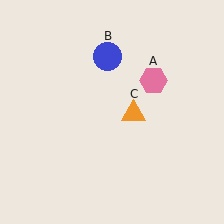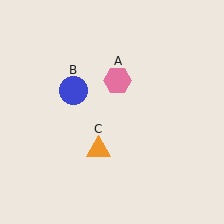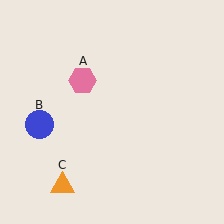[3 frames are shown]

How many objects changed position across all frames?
3 objects changed position: pink hexagon (object A), blue circle (object B), orange triangle (object C).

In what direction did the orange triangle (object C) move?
The orange triangle (object C) moved down and to the left.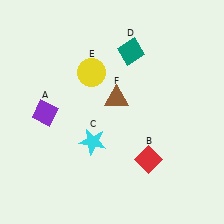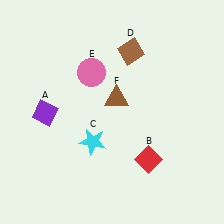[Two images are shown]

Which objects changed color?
D changed from teal to brown. E changed from yellow to pink.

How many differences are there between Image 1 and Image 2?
There are 2 differences between the two images.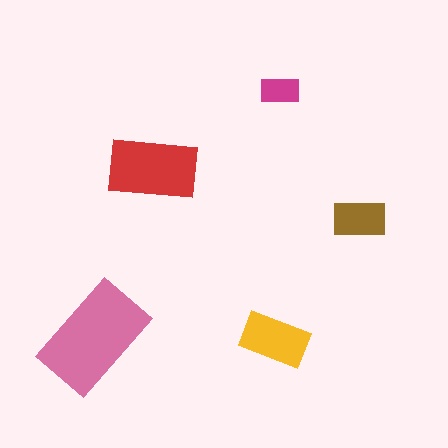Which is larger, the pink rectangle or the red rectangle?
The pink one.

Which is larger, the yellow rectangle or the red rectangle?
The red one.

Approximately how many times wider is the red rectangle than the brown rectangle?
About 1.5 times wider.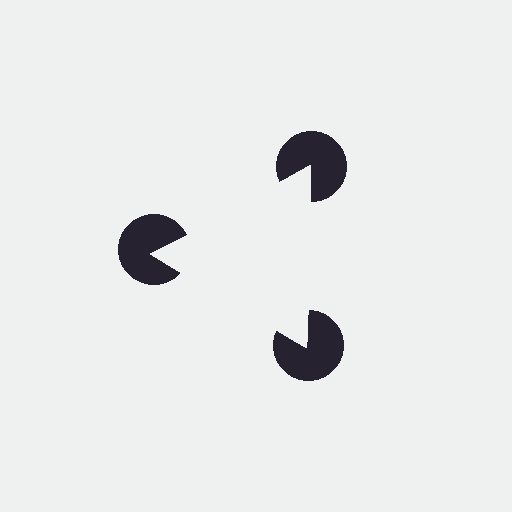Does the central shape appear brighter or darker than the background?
It typically appears slightly brighter than the background, even though no actual brightness change is drawn.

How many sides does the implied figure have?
3 sides.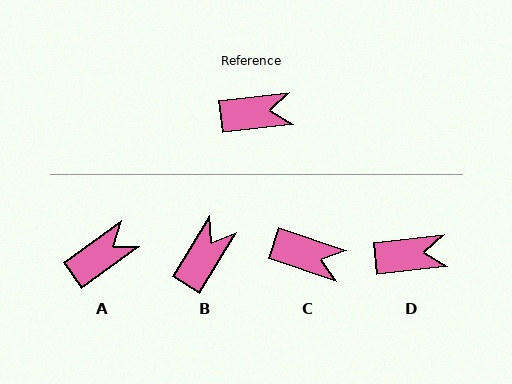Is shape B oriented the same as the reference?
No, it is off by about 52 degrees.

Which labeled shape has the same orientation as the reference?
D.